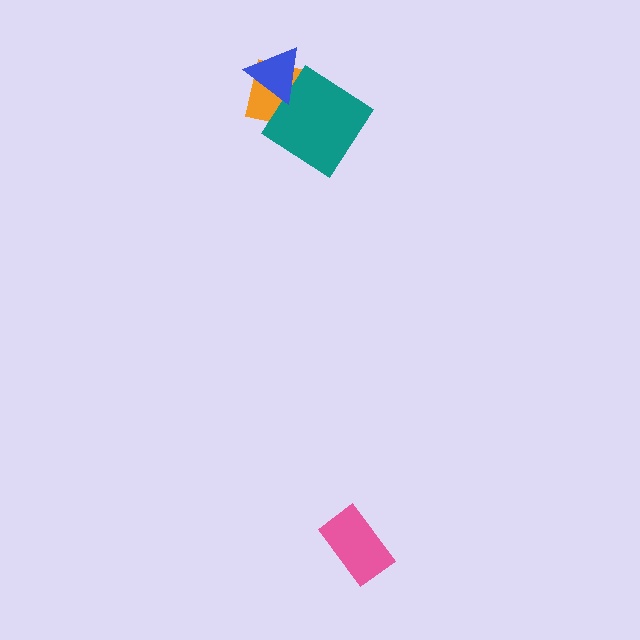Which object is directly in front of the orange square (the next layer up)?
The teal diamond is directly in front of the orange square.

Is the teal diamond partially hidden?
Yes, it is partially covered by another shape.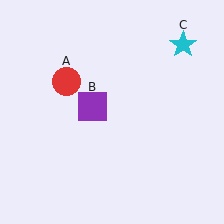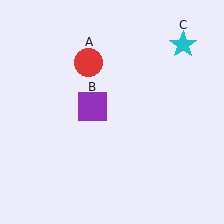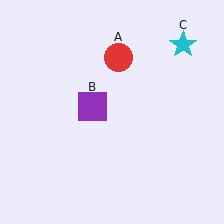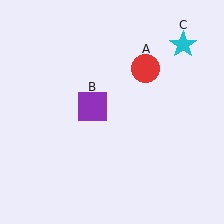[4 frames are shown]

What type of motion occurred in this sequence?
The red circle (object A) rotated clockwise around the center of the scene.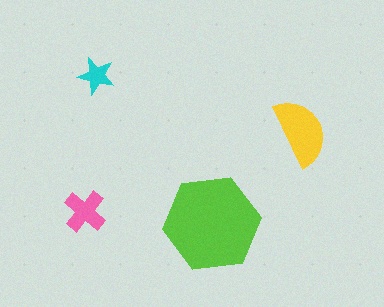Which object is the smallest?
The cyan star.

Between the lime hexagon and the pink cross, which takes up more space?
The lime hexagon.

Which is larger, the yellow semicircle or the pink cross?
The yellow semicircle.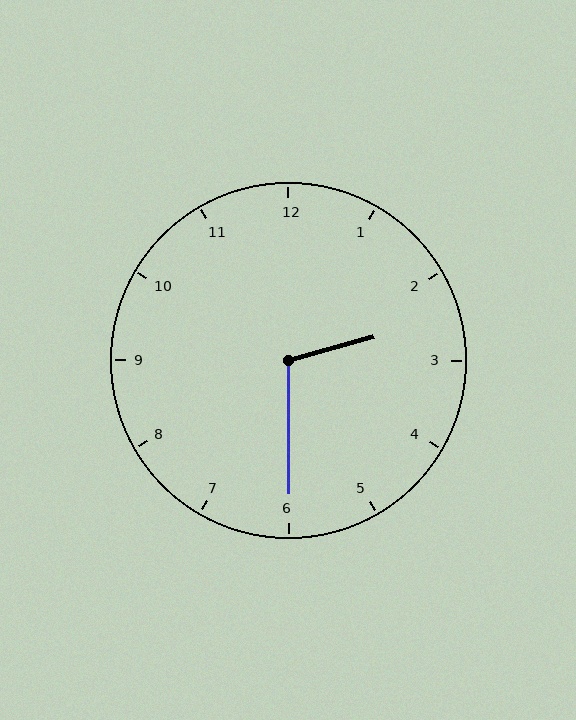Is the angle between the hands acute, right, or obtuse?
It is obtuse.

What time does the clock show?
2:30.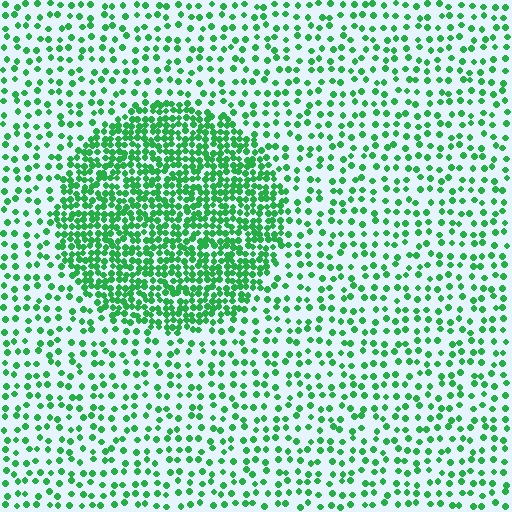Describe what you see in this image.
The image contains small green elements arranged at two different densities. A circle-shaped region is visible where the elements are more densely packed than the surrounding area.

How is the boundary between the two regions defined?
The boundary is defined by a change in element density (approximately 2.6x ratio). All elements are the same color, size, and shape.